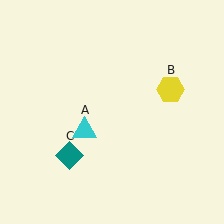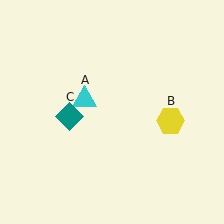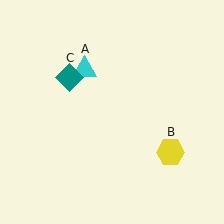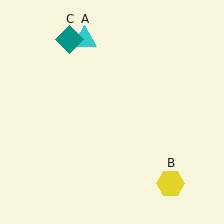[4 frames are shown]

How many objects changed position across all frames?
3 objects changed position: cyan triangle (object A), yellow hexagon (object B), teal diamond (object C).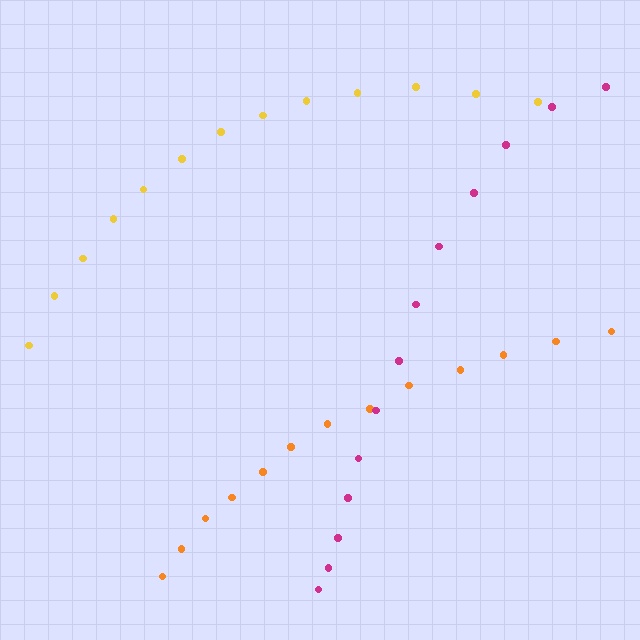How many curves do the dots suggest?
There are 3 distinct paths.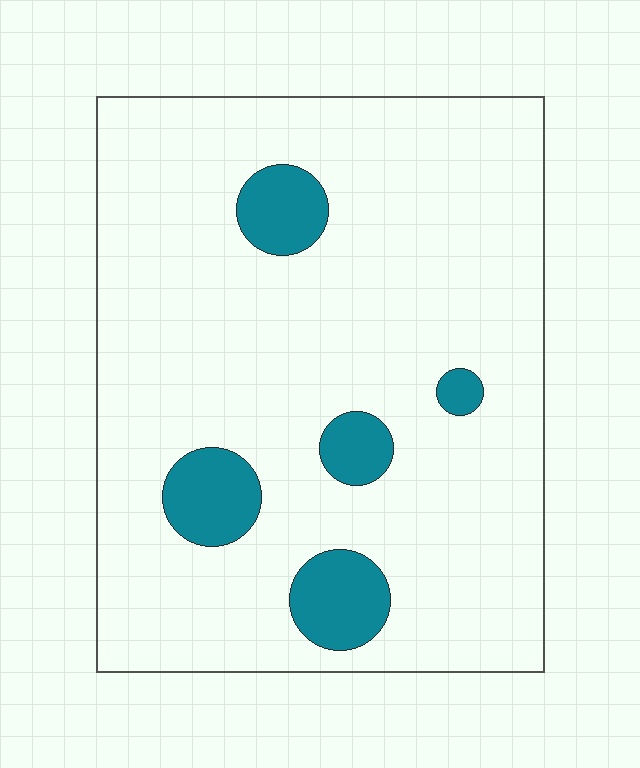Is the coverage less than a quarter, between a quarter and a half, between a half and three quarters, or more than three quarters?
Less than a quarter.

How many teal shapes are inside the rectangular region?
5.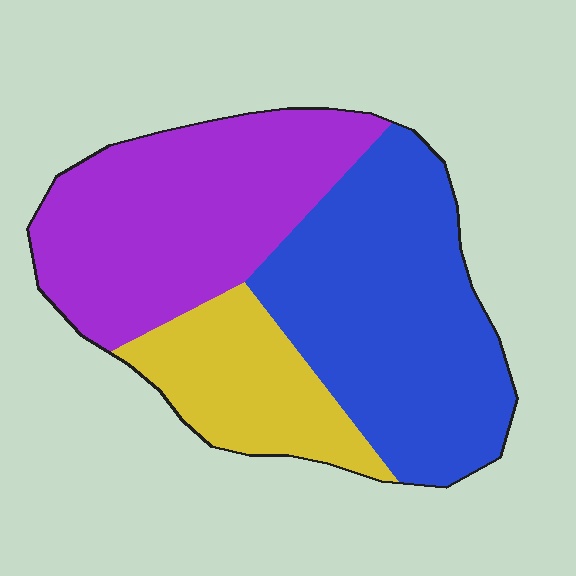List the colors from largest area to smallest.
From largest to smallest: blue, purple, yellow.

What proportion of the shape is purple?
Purple covers 38% of the shape.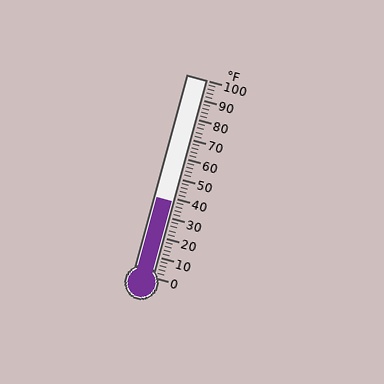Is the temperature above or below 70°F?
The temperature is below 70°F.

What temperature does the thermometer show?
The thermometer shows approximately 38°F.